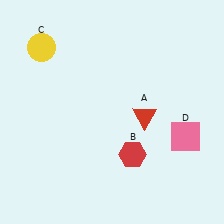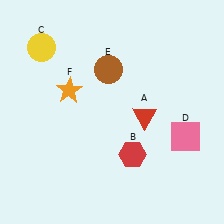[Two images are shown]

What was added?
A brown circle (E), an orange star (F) were added in Image 2.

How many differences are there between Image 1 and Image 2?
There are 2 differences between the two images.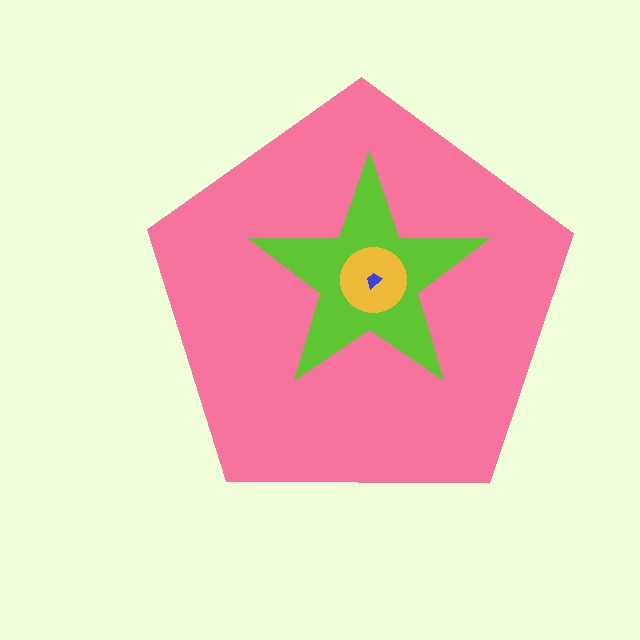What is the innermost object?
The blue trapezoid.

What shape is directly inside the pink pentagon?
The lime star.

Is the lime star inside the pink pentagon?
Yes.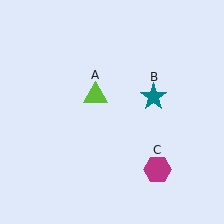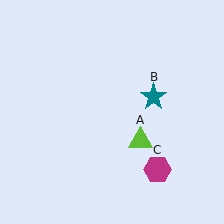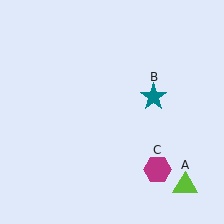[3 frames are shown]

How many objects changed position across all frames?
1 object changed position: lime triangle (object A).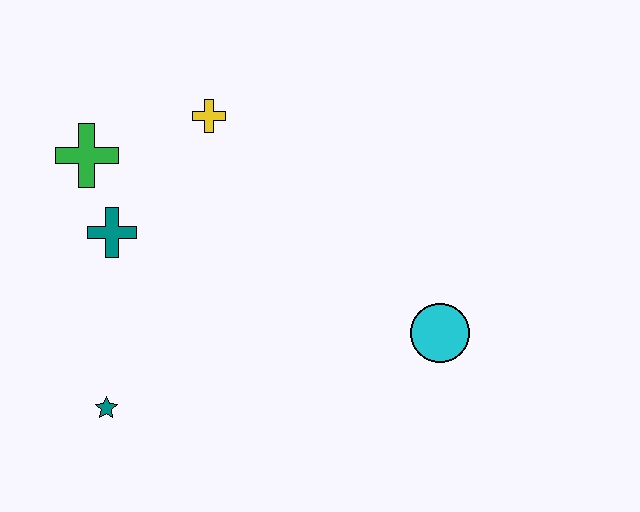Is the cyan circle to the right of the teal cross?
Yes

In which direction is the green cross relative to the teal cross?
The green cross is above the teal cross.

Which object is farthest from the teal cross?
The cyan circle is farthest from the teal cross.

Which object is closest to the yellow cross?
The green cross is closest to the yellow cross.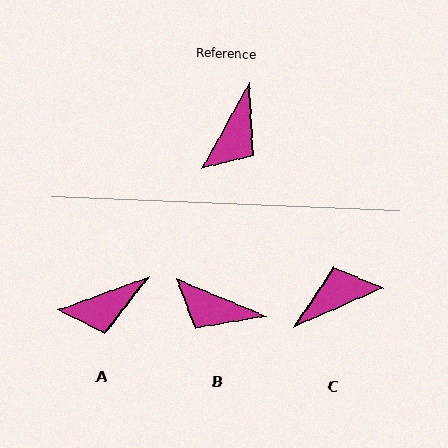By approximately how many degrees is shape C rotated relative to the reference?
Approximately 143 degrees counter-clockwise.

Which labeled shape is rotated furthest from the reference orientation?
C, about 143 degrees away.